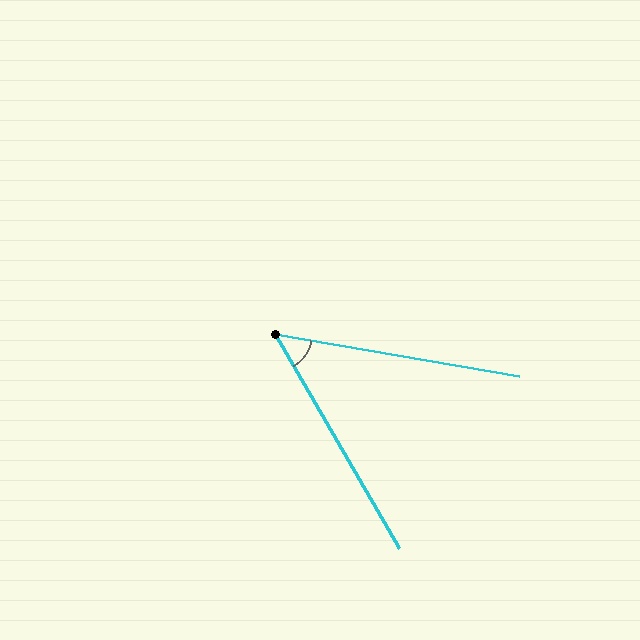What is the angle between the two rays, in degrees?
Approximately 50 degrees.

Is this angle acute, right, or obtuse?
It is acute.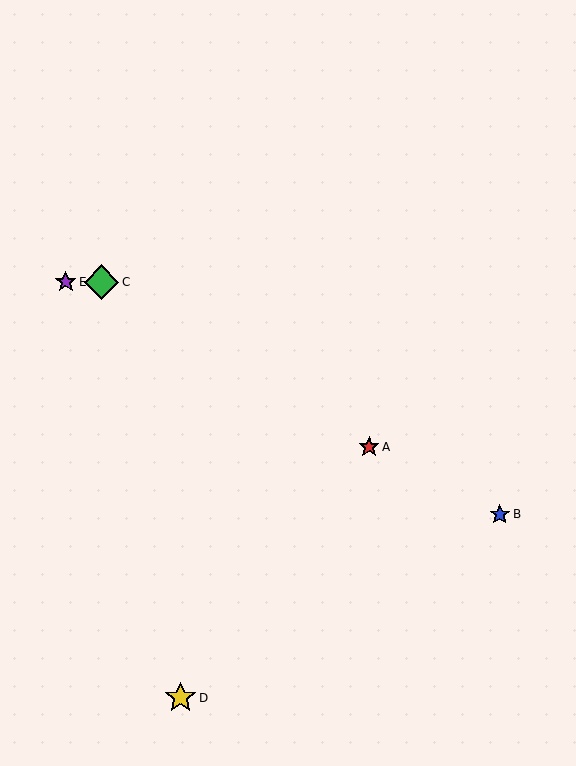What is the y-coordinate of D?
Object D is at y≈698.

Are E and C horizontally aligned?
Yes, both are at y≈282.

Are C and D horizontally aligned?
No, C is at y≈282 and D is at y≈698.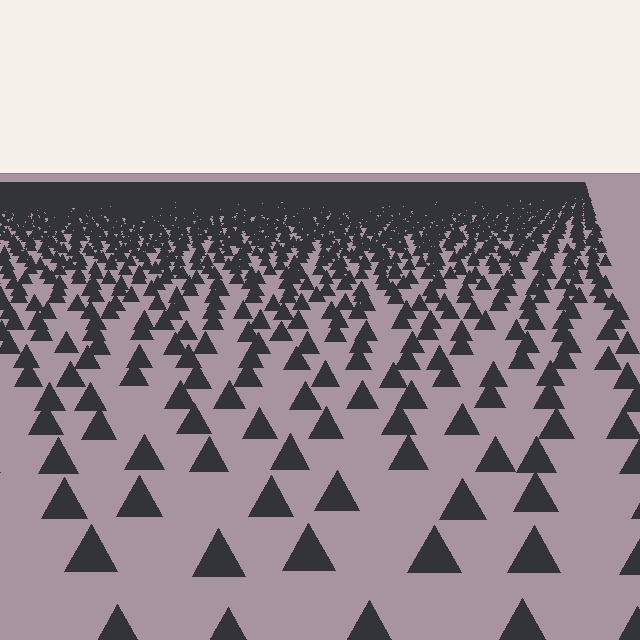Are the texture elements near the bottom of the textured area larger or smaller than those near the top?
Larger. Near the bottom, elements are closer to the viewer and appear at a bigger on-screen size.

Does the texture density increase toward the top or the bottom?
Density increases toward the top.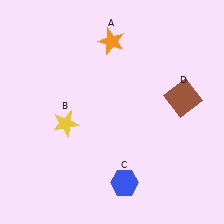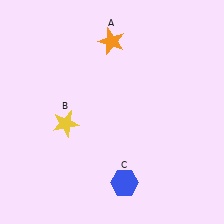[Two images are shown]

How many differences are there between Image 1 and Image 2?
There is 1 difference between the two images.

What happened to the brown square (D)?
The brown square (D) was removed in Image 2. It was in the top-right area of Image 1.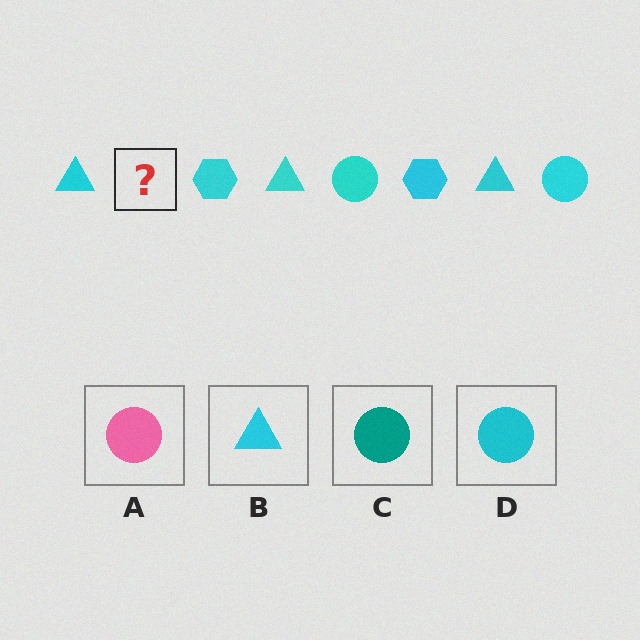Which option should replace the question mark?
Option D.